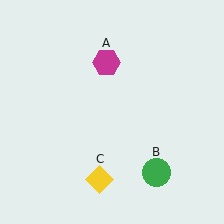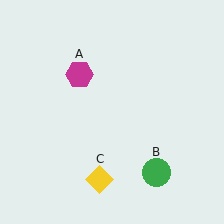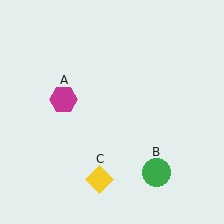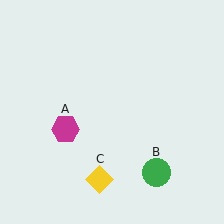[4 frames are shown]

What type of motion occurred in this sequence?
The magenta hexagon (object A) rotated counterclockwise around the center of the scene.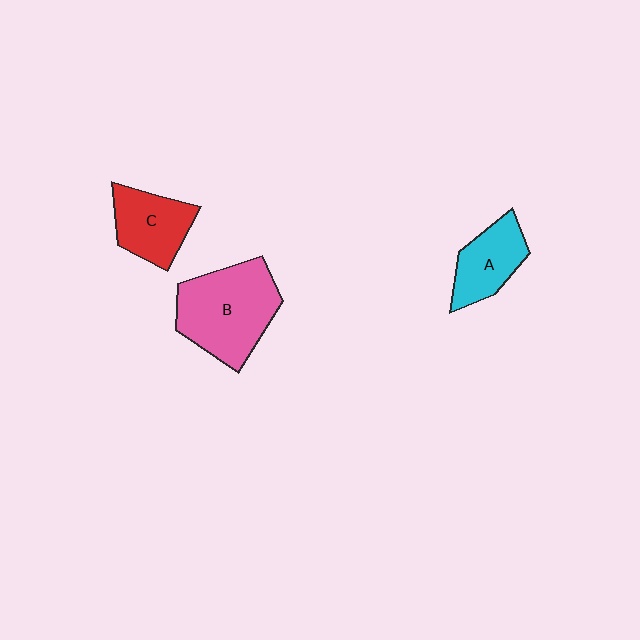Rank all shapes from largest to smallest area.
From largest to smallest: B (pink), C (red), A (cyan).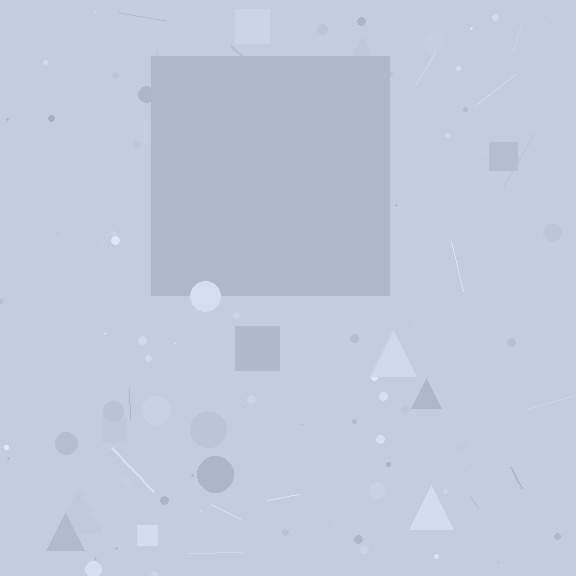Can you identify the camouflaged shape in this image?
The camouflaged shape is a square.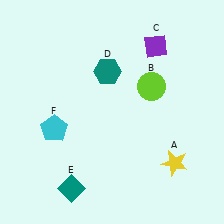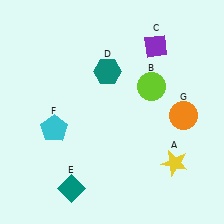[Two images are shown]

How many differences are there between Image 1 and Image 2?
There is 1 difference between the two images.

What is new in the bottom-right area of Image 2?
An orange circle (G) was added in the bottom-right area of Image 2.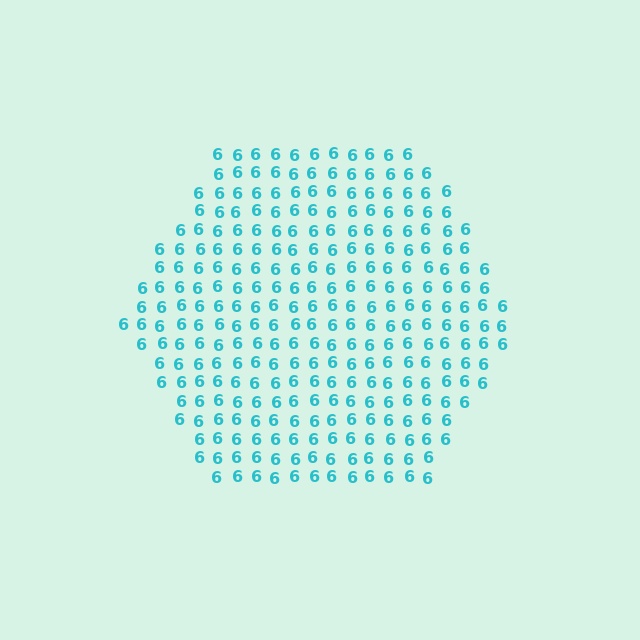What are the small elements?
The small elements are digit 6's.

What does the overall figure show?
The overall figure shows a hexagon.